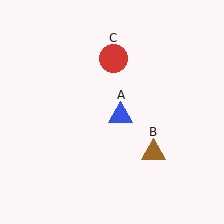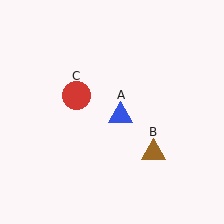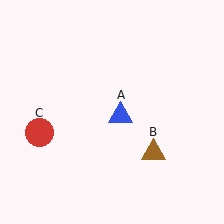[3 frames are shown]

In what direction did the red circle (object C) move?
The red circle (object C) moved down and to the left.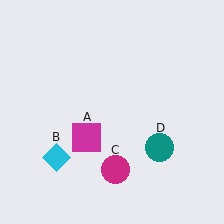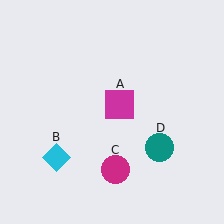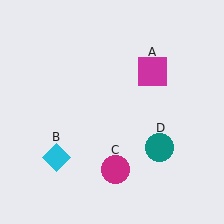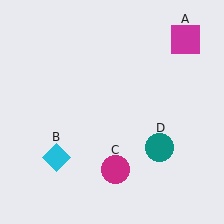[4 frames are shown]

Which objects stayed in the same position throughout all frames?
Cyan diamond (object B) and magenta circle (object C) and teal circle (object D) remained stationary.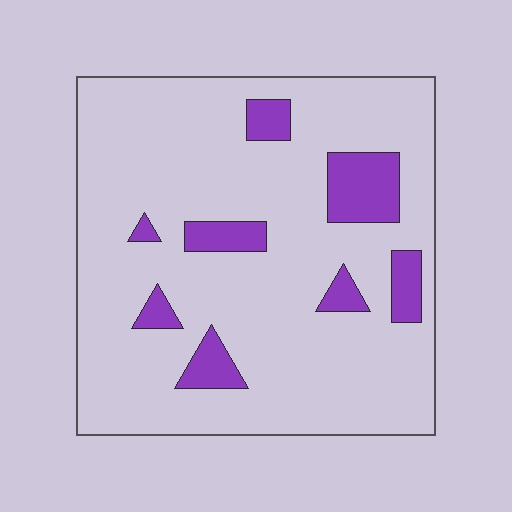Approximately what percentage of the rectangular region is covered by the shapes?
Approximately 15%.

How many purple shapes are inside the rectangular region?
8.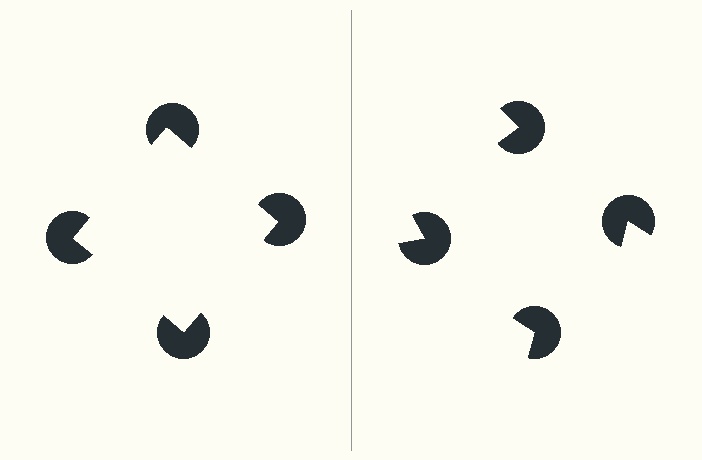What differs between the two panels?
The pac-man discs are positioned identically on both sides; only the wedge orientations differ. On the left they align to a square; on the right they are misaligned.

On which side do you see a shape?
An illusory square appears on the left side. On the right side the wedge cuts are rotated, so no coherent shape forms.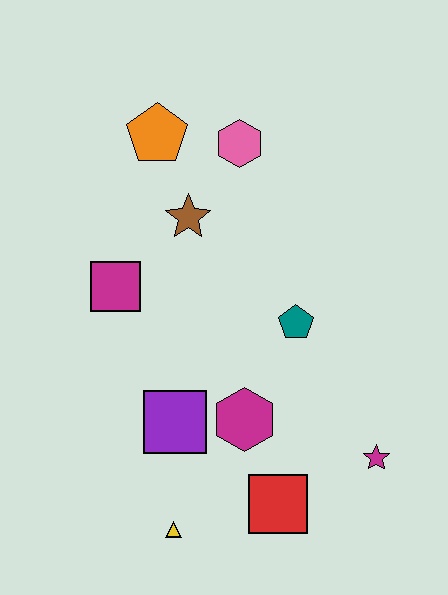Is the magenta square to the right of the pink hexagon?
No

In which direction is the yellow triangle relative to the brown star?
The yellow triangle is below the brown star.